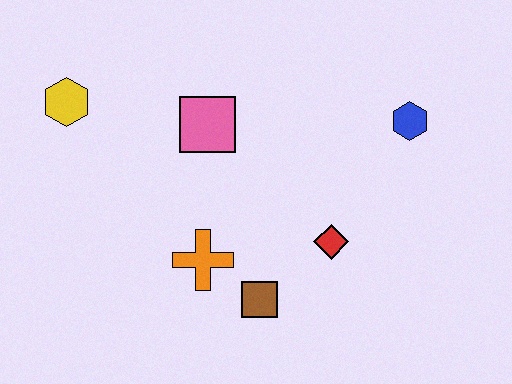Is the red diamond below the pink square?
Yes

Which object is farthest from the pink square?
The blue hexagon is farthest from the pink square.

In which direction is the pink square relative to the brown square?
The pink square is above the brown square.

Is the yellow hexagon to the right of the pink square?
No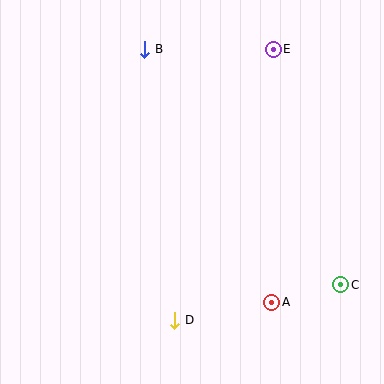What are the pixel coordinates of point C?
Point C is at (341, 285).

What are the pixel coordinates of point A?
Point A is at (272, 302).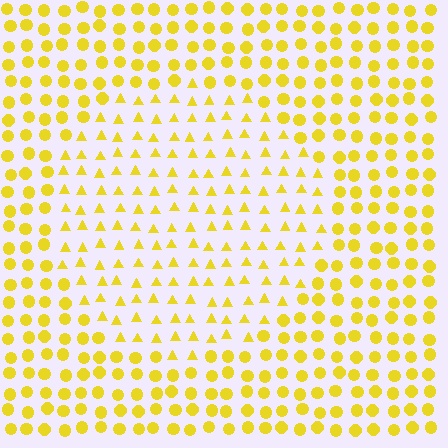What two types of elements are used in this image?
The image uses triangles inside the circle region and circles outside it.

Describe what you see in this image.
The image is filled with small yellow elements arranged in a uniform grid. A circle-shaped region contains triangles, while the surrounding area contains circles. The boundary is defined purely by the change in element shape.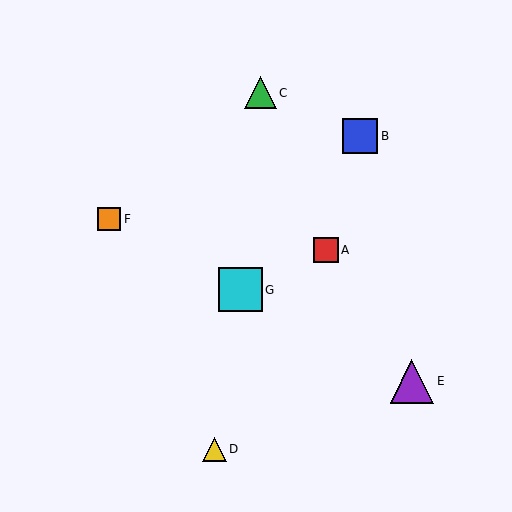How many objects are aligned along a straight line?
3 objects (E, F, G) are aligned along a straight line.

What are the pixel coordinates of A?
Object A is at (326, 250).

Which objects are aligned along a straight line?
Objects E, F, G are aligned along a straight line.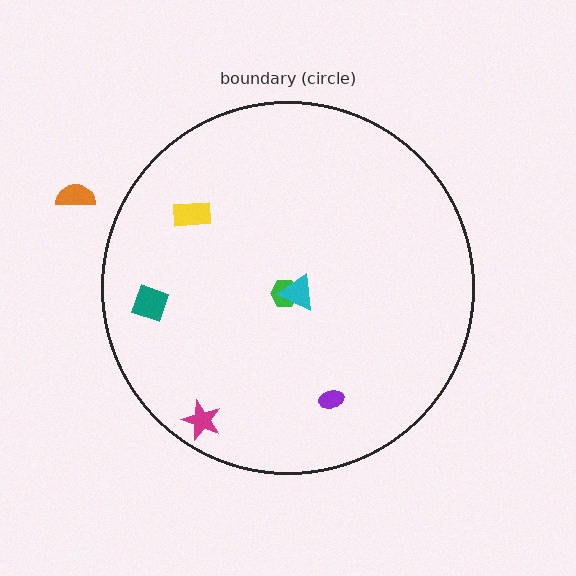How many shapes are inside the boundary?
6 inside, 1 outside.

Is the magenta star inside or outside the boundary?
Inside.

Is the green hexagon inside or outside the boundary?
Inside.